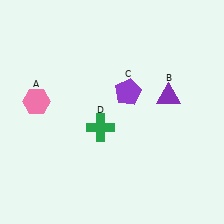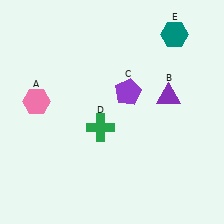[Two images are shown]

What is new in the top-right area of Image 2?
A teal hexagon (E) was added in the top-right area of Image 2.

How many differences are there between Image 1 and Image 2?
There is 1 difference between the two images.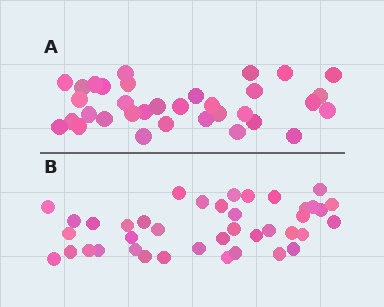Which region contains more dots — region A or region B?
Region B (the bottom region) has more dots.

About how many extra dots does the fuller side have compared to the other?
Region B has about 6 more dots than region A.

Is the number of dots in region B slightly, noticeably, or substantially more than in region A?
Region B has only slightly more — the two regions are fairly close. The ratio is roughly 1.2 to 1.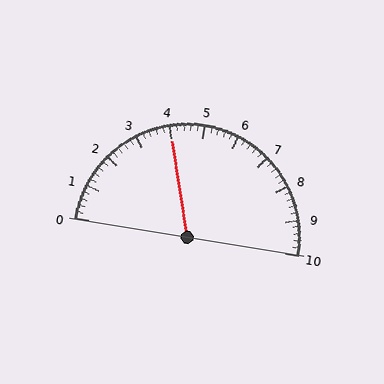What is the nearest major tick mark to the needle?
The nearest major tick mark is 4.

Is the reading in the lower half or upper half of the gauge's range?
The reading is in the lower half of the range (0 to 10).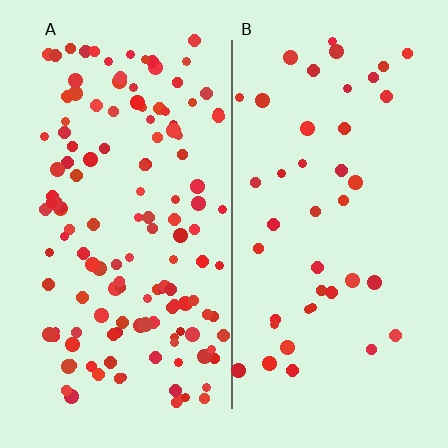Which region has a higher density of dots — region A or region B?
A (the left).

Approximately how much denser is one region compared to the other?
Approximately 3.3× — region A over region B.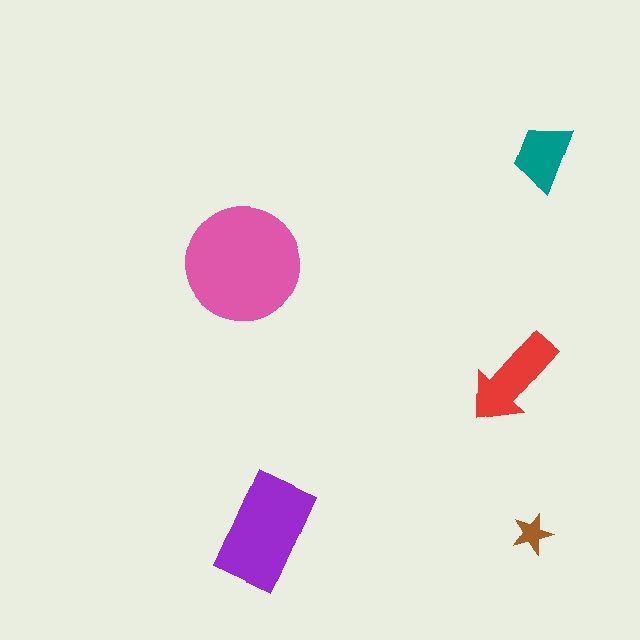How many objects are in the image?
There are 5 objects in the image.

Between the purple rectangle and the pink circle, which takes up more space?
The pink circle.